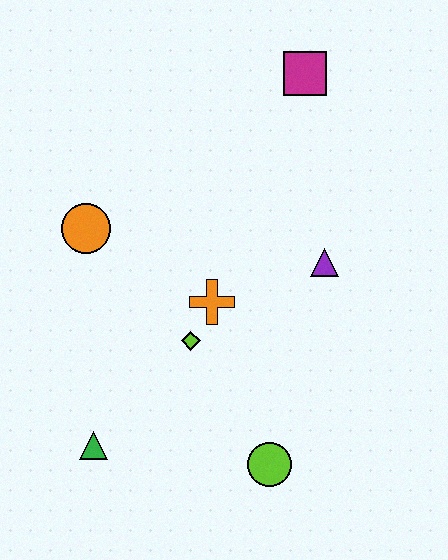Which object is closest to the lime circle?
The lime diamond is closest to the lime circle.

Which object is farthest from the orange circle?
The lime circle is farthest from the orange circle.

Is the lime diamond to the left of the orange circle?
No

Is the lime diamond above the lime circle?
Yes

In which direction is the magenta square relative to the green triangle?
The magenta square is above the green triangle.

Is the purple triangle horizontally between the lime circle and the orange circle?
No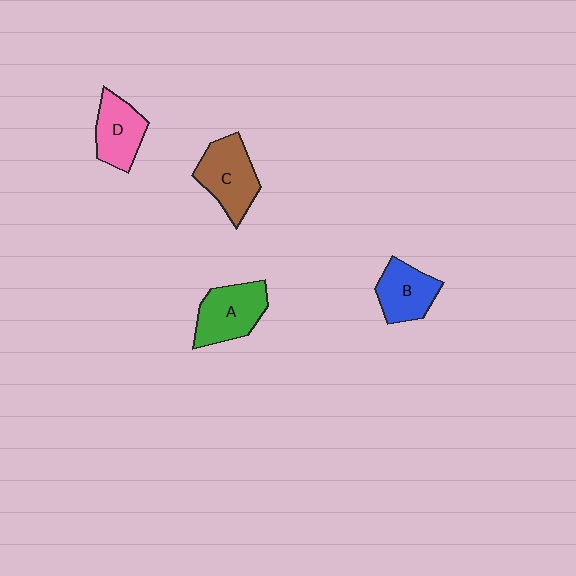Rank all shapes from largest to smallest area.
From largest to smallest: C (brown), A (green), D (pink), B (blue).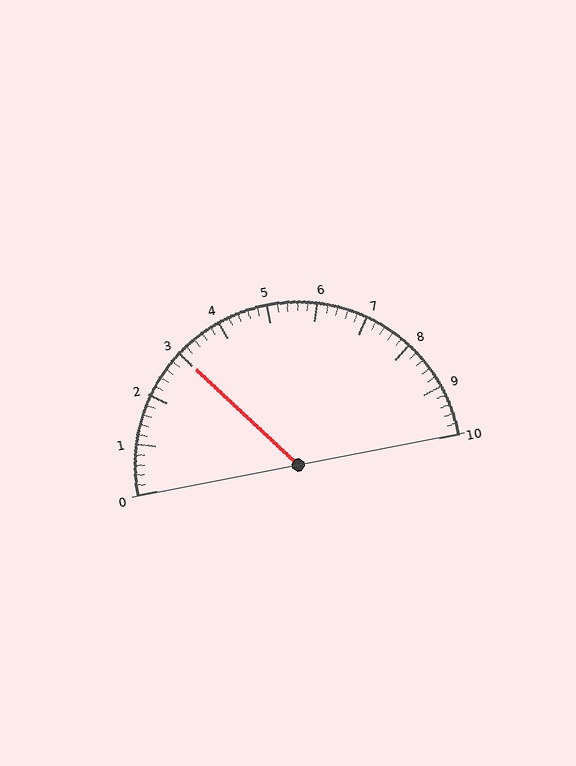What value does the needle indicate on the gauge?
The needle indicates approximately 3.0.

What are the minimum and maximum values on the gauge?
The gauge ranges from 0 to 10.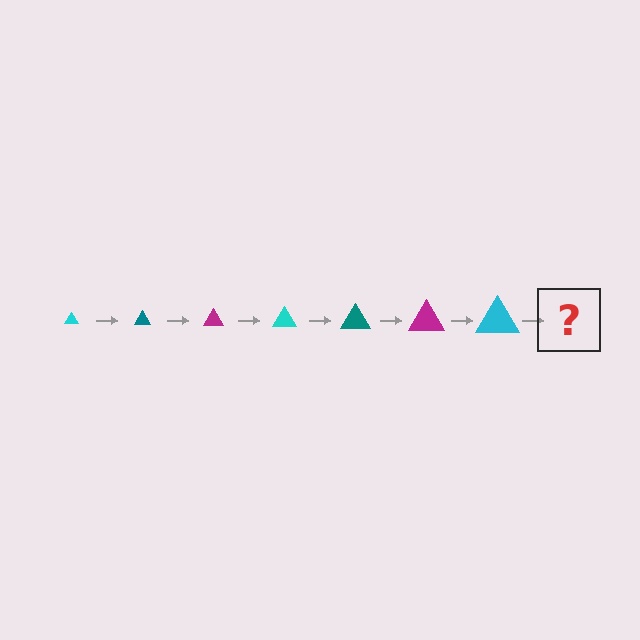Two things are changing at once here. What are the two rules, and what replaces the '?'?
The two rules are that the triangle grows larger each step and the color cycles through cyan, teal, and magenta. The '?' should be a teal triangle, larger than the previous one.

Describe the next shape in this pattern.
It should be a teal triangle, larger than the previous one.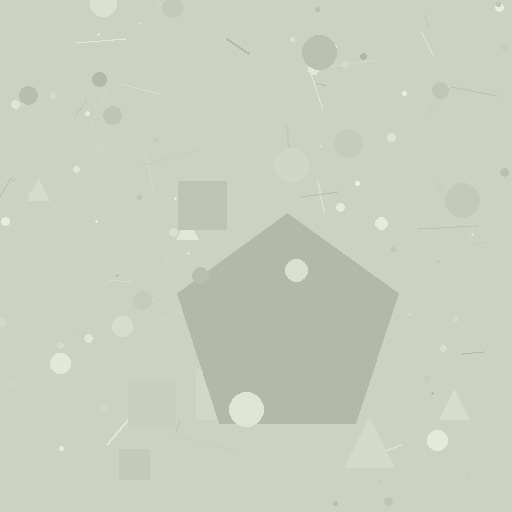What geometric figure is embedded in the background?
A pentagon is embedded in the background.